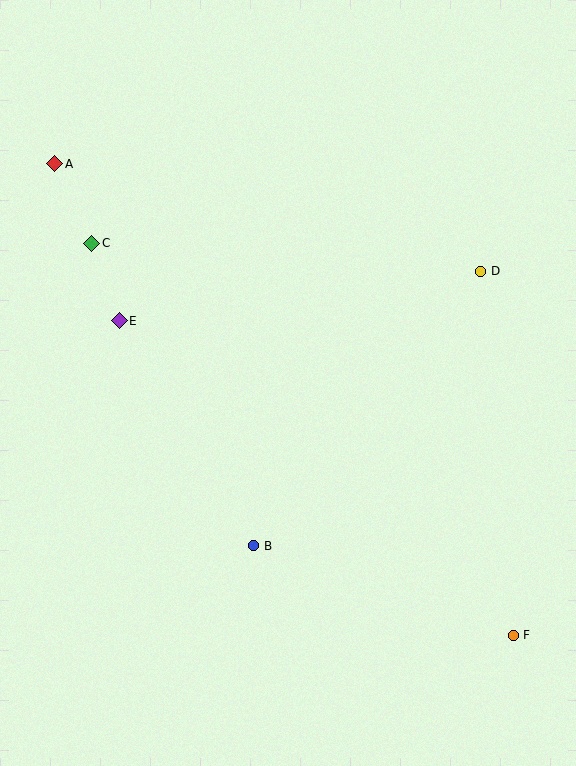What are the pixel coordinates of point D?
Point D is at (481, 271).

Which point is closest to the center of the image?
Point B at (254, 546) is closest to the center.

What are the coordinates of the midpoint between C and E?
The midpoint between C and E is at (105, 282).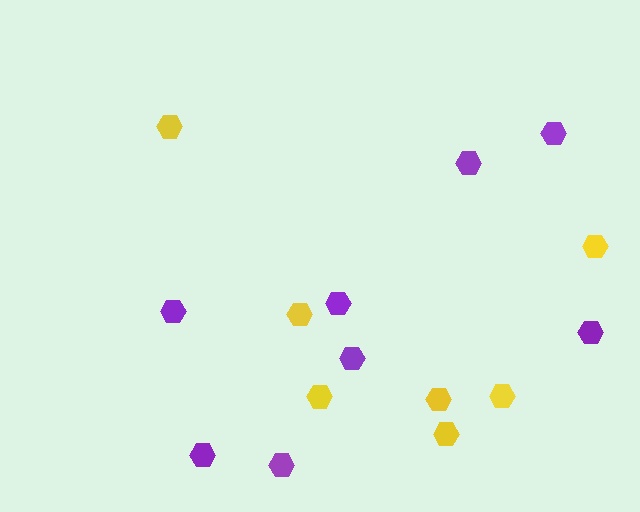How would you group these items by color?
There are 2 groups: one group of yellow hexagons (7) and one group of purple hexagons (8).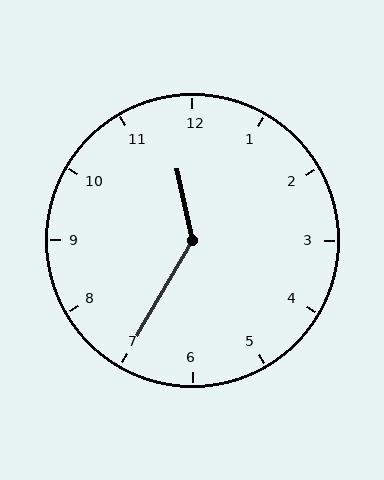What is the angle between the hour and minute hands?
Approximately 138 degrees.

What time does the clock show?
11:35.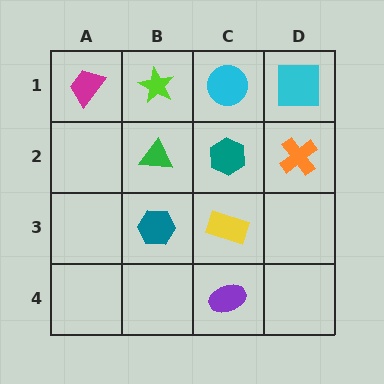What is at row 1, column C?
A cyan circle.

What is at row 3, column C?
A yellow rectangle.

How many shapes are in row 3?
2 shapes.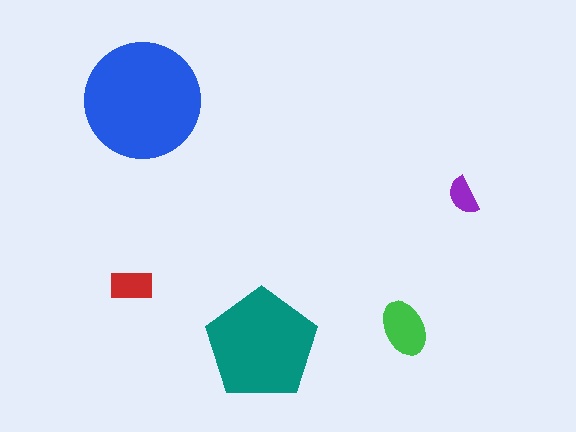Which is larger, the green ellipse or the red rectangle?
The green ellipse.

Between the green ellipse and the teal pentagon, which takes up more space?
The teal pentagon.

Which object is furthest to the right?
The purple semicircle is rightmost.